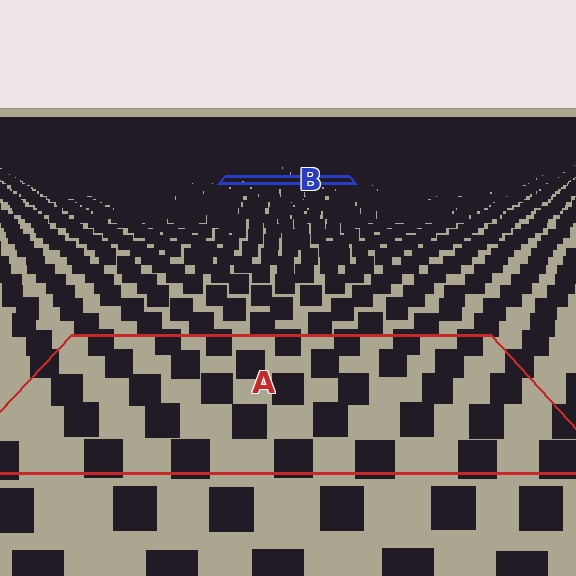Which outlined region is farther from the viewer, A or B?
Region B is farther from the viewer — the texture elements inside it appear smaller and more densely packed.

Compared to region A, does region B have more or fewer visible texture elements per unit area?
Region B has more texture elements per unit area — they are packed more densely because it is farther away.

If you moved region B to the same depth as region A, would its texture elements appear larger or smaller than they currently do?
They would appear larger. At a closer depth, the same texture elements are projected at a bigger on-screen size.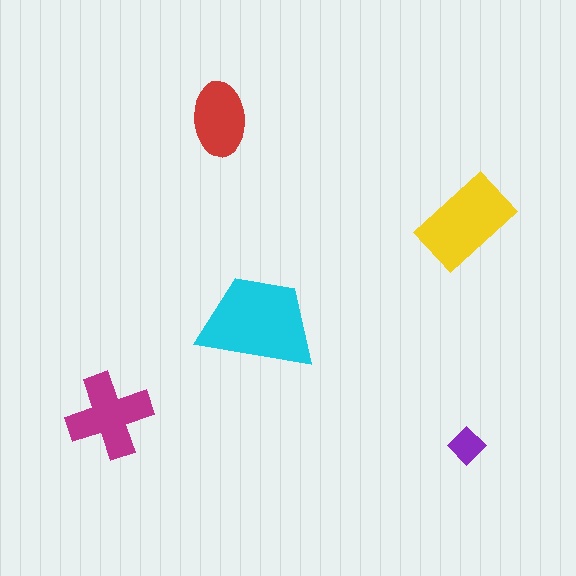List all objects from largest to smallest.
The cyan trapezoid, the yellow rectangle, the magenta cross, the red ellipse, the purple diamond.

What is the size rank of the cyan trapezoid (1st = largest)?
1st.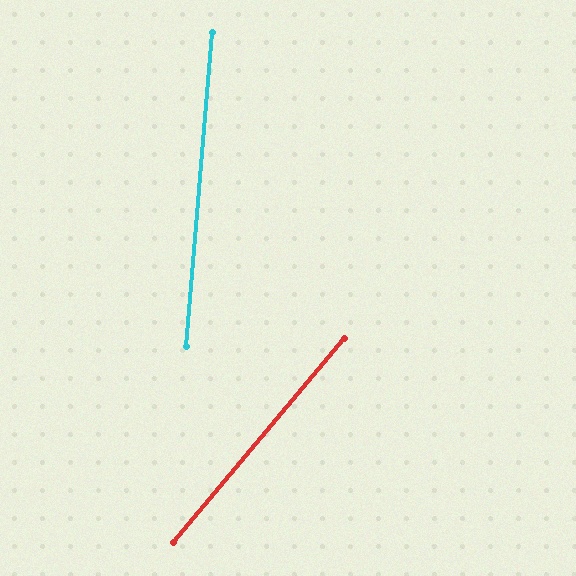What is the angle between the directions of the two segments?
Approximately 35 degrees.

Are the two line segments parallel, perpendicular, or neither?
Neither parallel nor perpendicular — they differ by about 35°.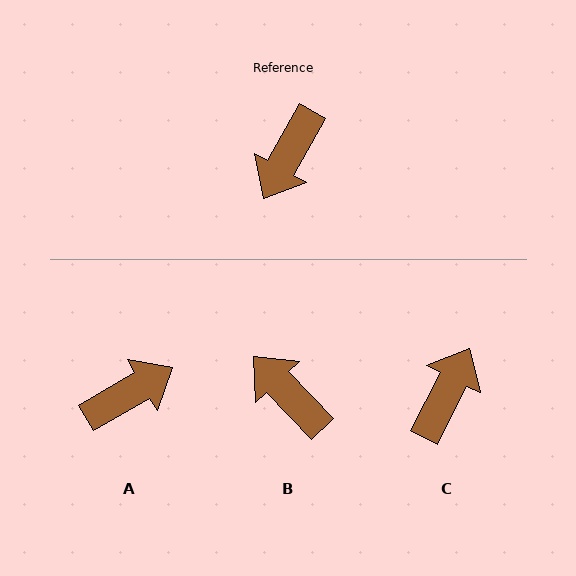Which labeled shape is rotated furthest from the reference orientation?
C, about 178 degrees away.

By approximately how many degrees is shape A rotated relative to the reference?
Approximately 150 degrees counter-clockwise.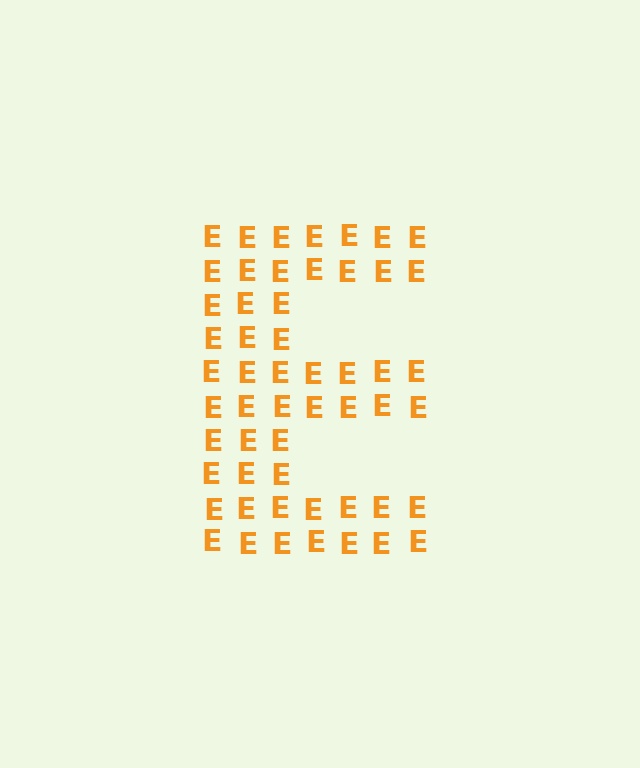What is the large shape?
The large shape is the letter E.